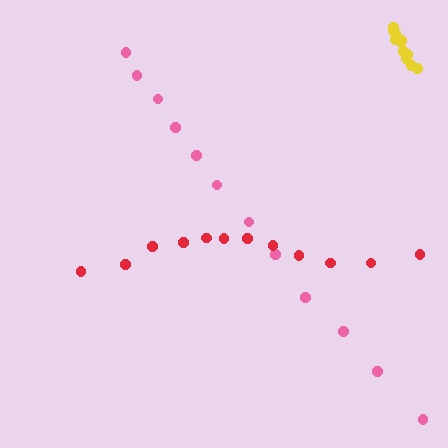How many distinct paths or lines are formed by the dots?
There are 3 distinct paths.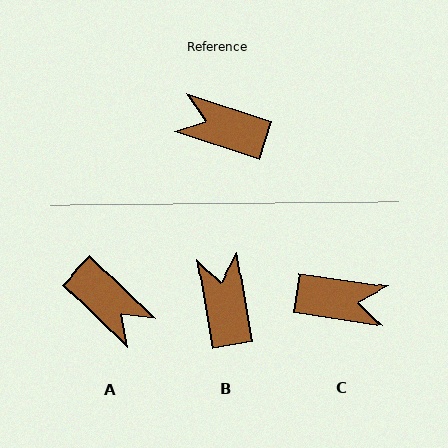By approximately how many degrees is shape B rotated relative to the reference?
Approximately 62 degrees clockwise.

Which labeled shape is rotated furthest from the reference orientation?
C, about 170 degrees away.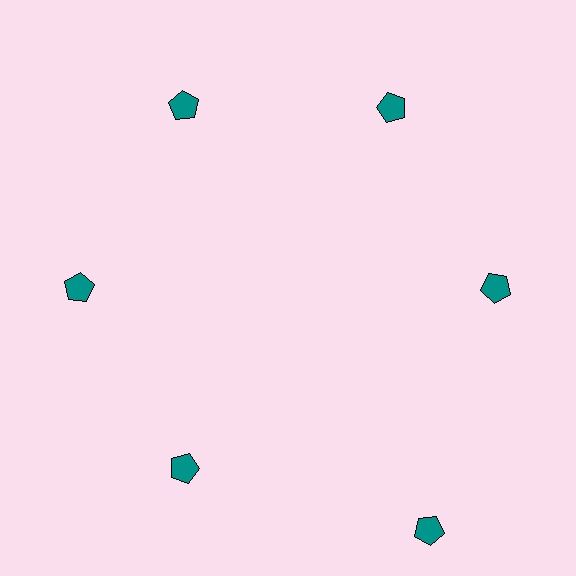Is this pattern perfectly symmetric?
No. The 6 teal pentagons are arranged in a ring, but one element near the 5 o'clock position is pushed outward from the center, breaking the 6-fold rotational symmetry.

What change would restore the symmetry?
The symmetry would be restored by moving it inward, back onto the ring so that all 6 pentagons sit at equal angles and equal distance from the center.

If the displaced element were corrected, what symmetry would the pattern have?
It would have 6-fold rotational symmetry — the pattern would map onto itself every 60 degrees.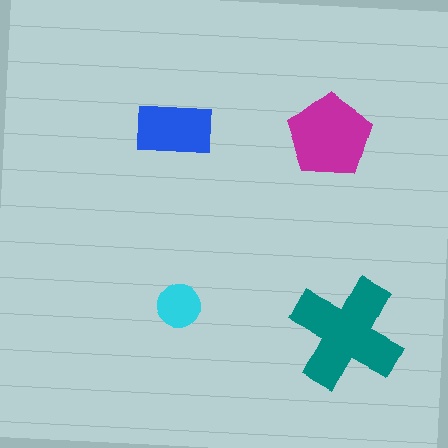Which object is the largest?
The teal cross.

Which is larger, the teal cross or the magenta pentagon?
The teal cross.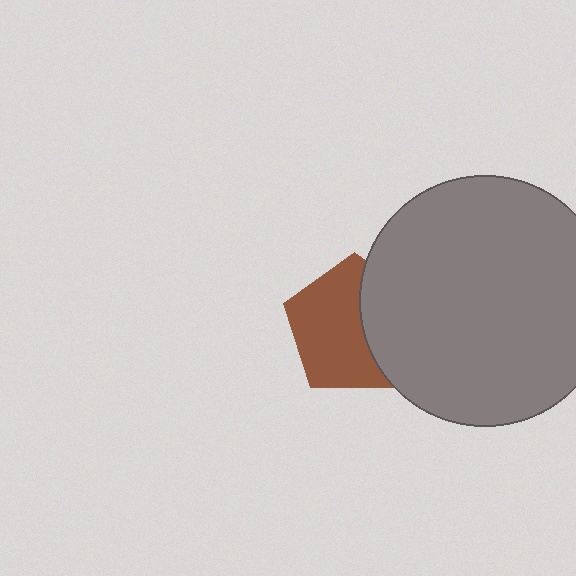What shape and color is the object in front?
The object in front is a gray circle.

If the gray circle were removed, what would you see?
You would see the complete brown pentagon.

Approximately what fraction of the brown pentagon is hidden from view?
Roughly 38% of the brown pentagon is hidden behind the gray circle.